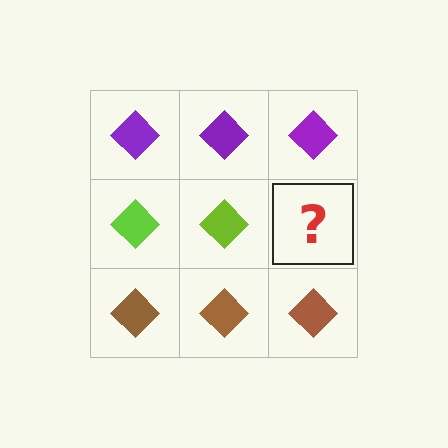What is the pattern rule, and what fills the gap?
The rule is that each row has a consistent color. The gap should be filled with a lime diamond.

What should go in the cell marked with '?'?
The missing cell should contain a lime diamond.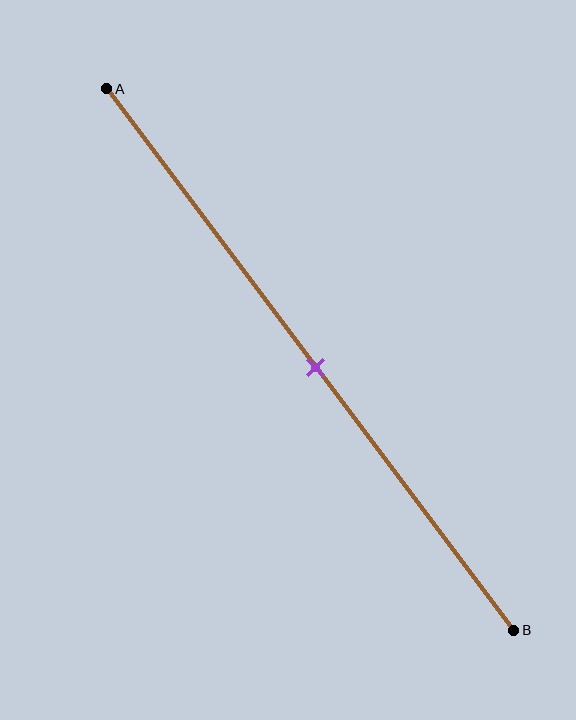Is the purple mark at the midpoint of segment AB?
Yes, the mark is approximately at the midpoint.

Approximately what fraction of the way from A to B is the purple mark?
The purple mark is approximately 50% of the way from A to B.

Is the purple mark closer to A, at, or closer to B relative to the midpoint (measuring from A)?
The purple mark is approximately at the midpoint of segment AB.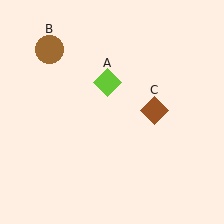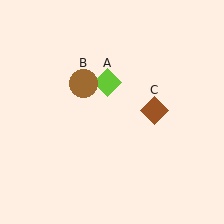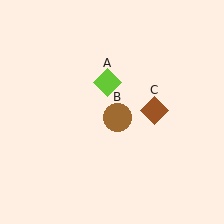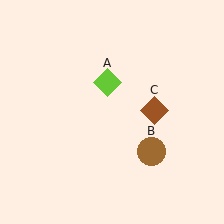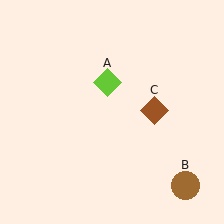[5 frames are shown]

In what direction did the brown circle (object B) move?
The brown circle (object B) moved down and to the right.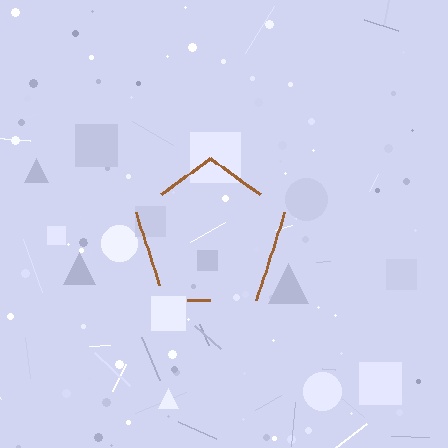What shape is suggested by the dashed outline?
The dashed outline suggests a pentagon.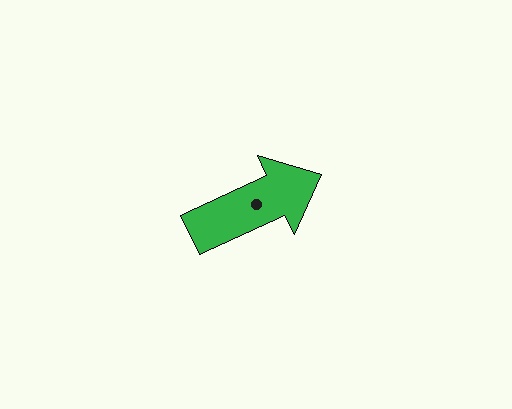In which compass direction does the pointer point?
Northeast.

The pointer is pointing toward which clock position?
Roughly 2 o'clock.